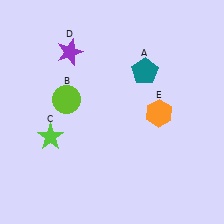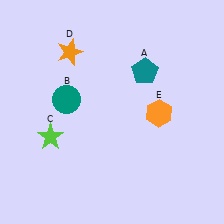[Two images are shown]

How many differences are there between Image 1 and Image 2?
There are 2 differences between the two images.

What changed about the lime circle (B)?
In Image 1, B is lime. In Image 2, it changed to teal.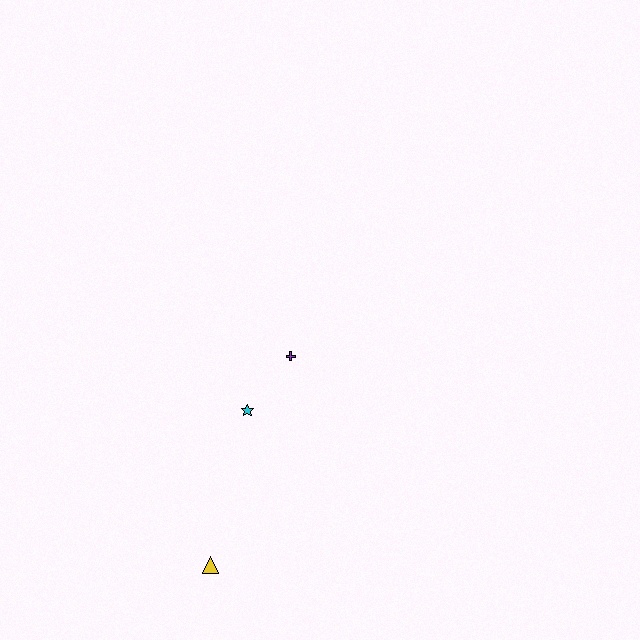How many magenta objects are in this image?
There are no magenta objects.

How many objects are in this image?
There are 3 objects.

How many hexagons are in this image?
There are no hexagons.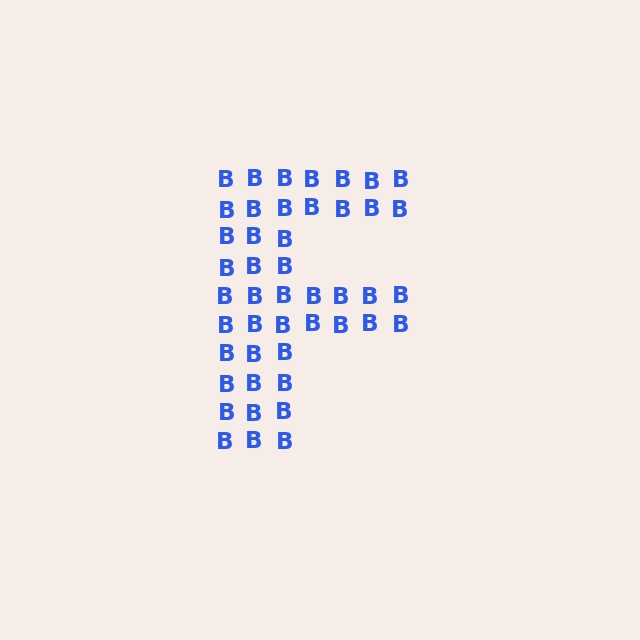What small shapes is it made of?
It is made of small letter B's.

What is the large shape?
The large shape is the letter F.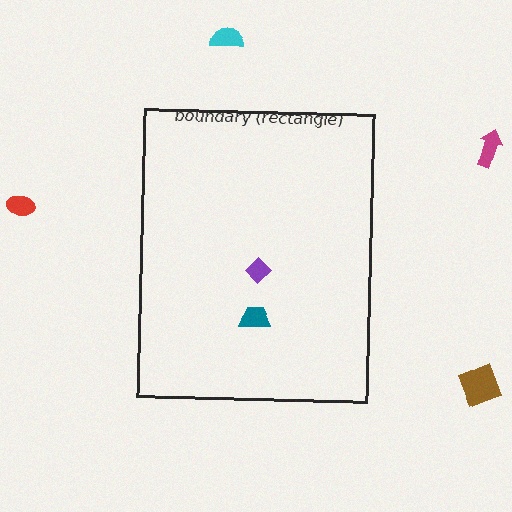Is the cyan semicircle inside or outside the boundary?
Outside.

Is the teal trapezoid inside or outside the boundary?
Inside.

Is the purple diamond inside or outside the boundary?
Inside.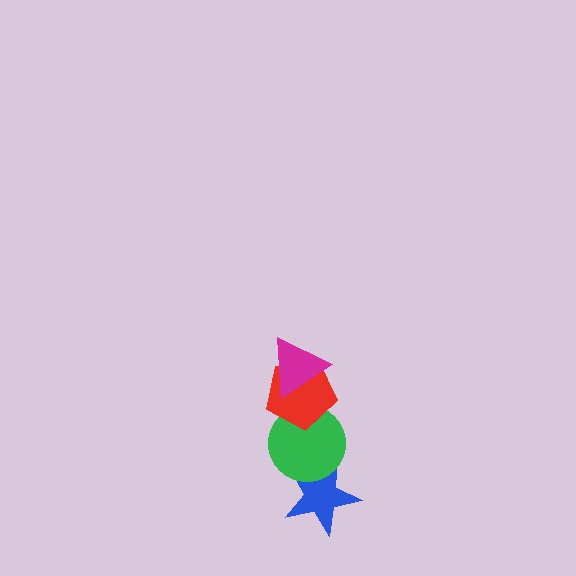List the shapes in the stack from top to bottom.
From top to bottom: the magenta triangle, the red pentagon, the green circle, the blue star.